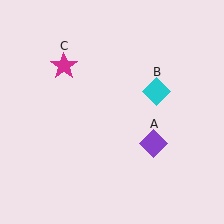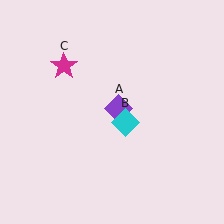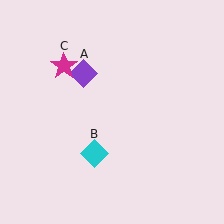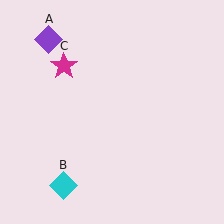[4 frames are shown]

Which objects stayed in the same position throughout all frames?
Magenta star (object C) remained stationary.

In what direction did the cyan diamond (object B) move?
The cyan diamond (object B) moved down and to the left.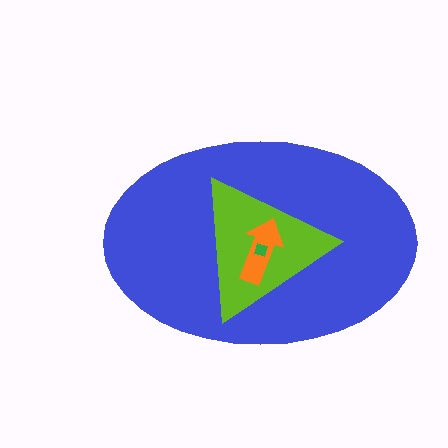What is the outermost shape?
The blue ellipse.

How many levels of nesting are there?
4.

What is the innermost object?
The green square.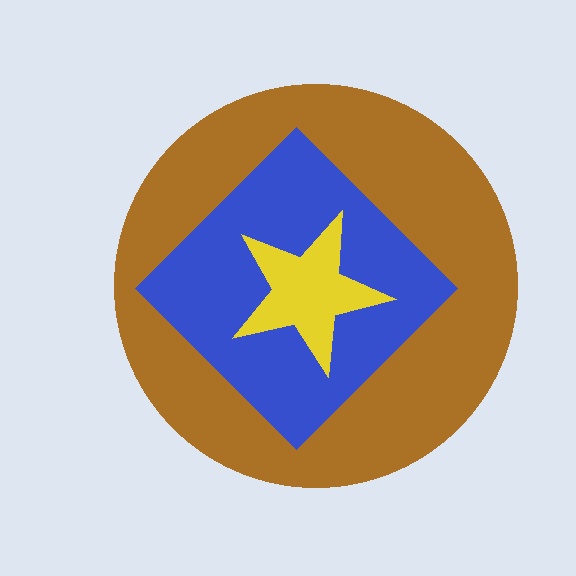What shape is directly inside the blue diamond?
The yellow star.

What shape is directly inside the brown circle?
The blue diamond.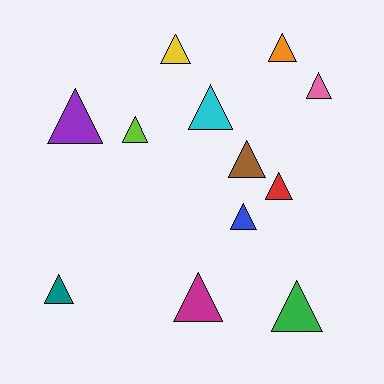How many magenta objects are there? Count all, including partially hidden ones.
There is 1 magenta object.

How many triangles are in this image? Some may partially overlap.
There are 12 triangles.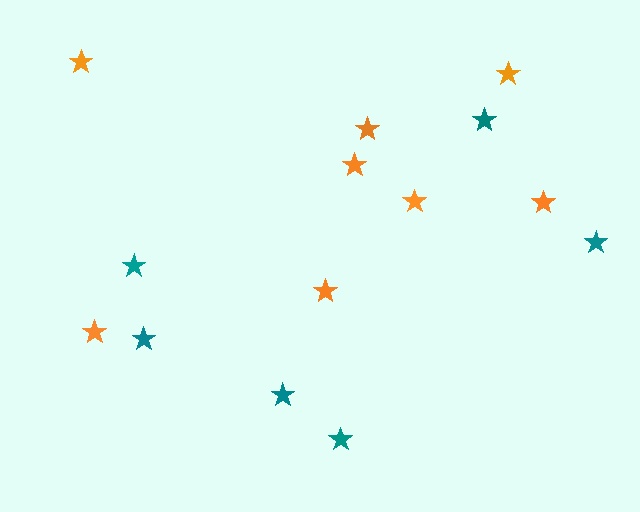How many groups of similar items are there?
There are 2 groups: one group of orange stars (8) and one group of teal stars (6).